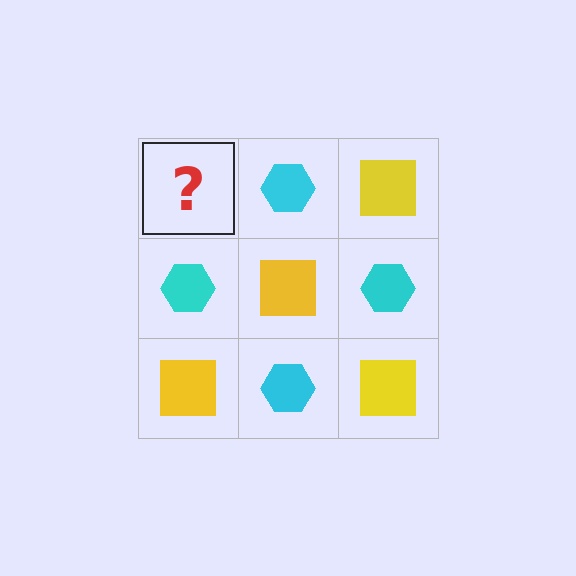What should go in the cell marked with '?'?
The missing cell should contain a yellow square.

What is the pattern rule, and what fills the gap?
The rule is that it alternates yellow square and cyan hexagon in a checkerboard pattern. The gap should be filled with a yellow square.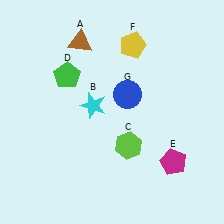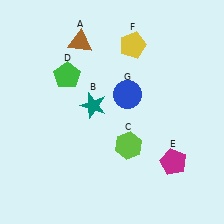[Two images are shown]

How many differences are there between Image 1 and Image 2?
There is 1 difference between the two images.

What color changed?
The star (B) changed from cyan in Image 1 to teal in Image 2.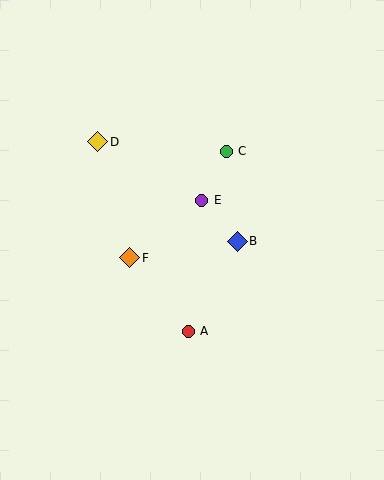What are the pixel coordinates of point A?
Point A is at (188, 331).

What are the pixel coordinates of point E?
Point E is at (202, 200).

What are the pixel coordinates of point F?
Point F is at (130, 258).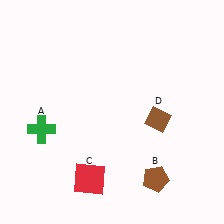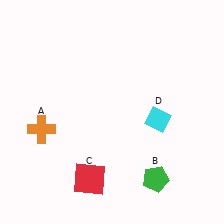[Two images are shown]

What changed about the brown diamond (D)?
In Image 1, D is brown. In Image 2, it changed to cyan.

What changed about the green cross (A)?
In Image 1, A is green. In Image 2, it changed to orange.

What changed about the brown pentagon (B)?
In Image 1, B is brown. In Image 2, it changed to green.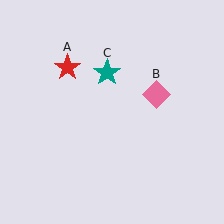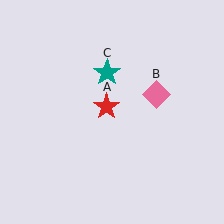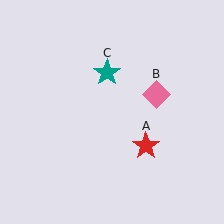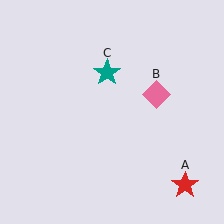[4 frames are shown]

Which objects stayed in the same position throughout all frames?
Pink diamond (object B) and teal star (object C) remained stationary.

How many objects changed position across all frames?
1 object changed position: red star (object A).